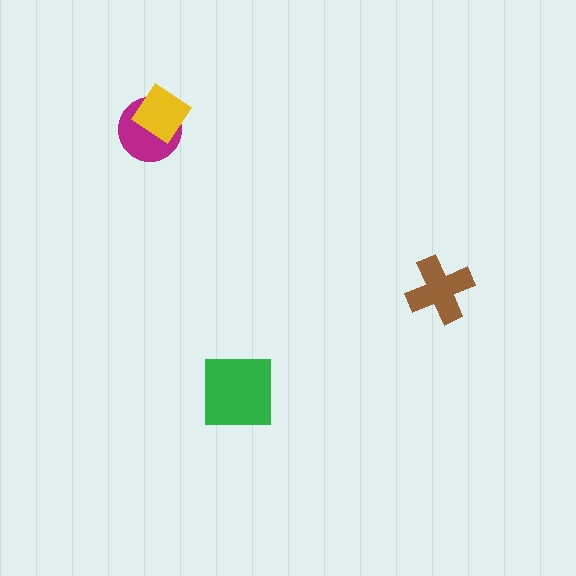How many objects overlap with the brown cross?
0 objects overlap with the brown cross.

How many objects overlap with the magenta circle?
1 object overlaps with the magenta circle.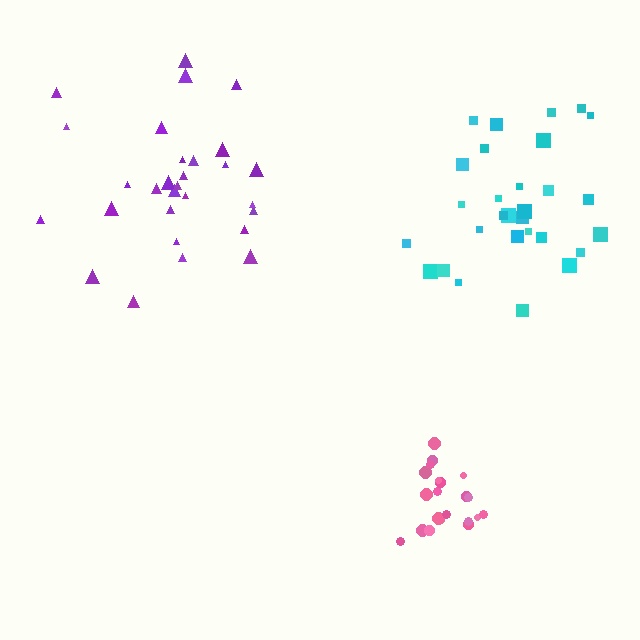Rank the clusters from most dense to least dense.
pink, cyan, purple.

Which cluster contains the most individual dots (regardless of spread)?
Cyan (30).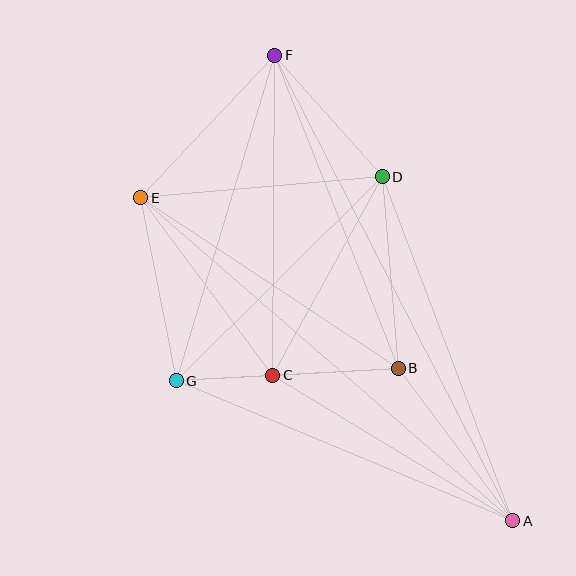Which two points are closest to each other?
Points C and G are closest to each other.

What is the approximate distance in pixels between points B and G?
The distance between B and G is approximately 223 pixels.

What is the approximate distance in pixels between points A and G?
The distance between A and G is approximately 364 pixels.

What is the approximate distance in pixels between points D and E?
The distance between D and E is approximately 242 pixels.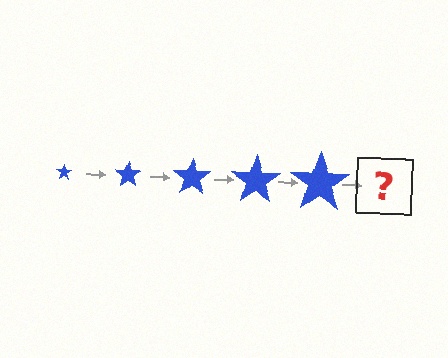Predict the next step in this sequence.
The next step is a blue star, larger than the previous one.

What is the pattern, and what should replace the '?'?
The pattern is that the star gets progressively larger each step. The '?' should be a blue star, larger than the previous one.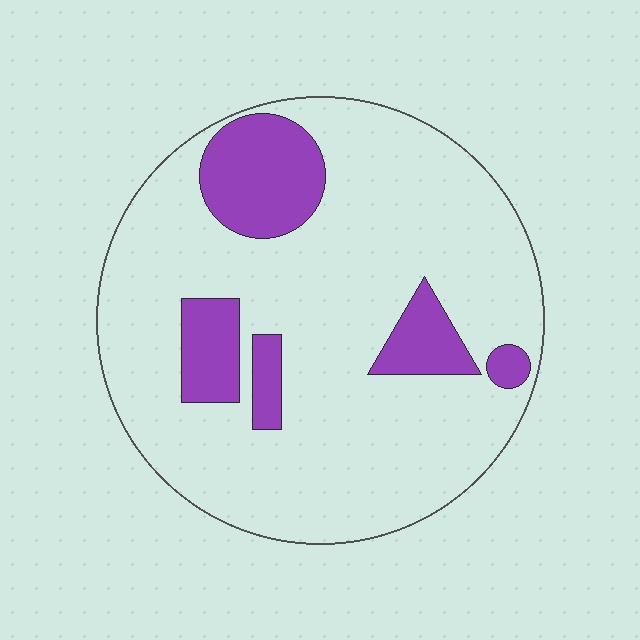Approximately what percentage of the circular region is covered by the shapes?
Approximately 20%.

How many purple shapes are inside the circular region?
5.